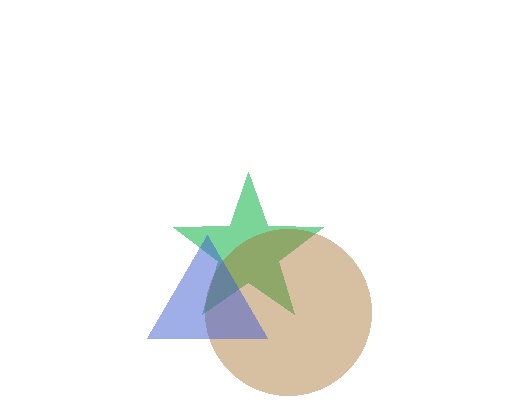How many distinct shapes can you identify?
There are 3 distinct shapes: a green star, a brown circle, a blue triangle.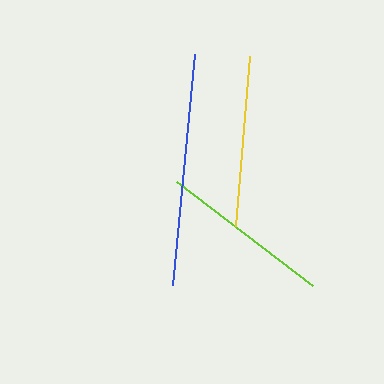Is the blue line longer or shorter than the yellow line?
The blue line is longer than the yellow line.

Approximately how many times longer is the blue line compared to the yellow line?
The blue line is approximately 1.4 times the length of the yellow line.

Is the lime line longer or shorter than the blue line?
The blue line is longer than the lime line.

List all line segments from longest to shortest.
From longest to shortest: blue, lime, yellow.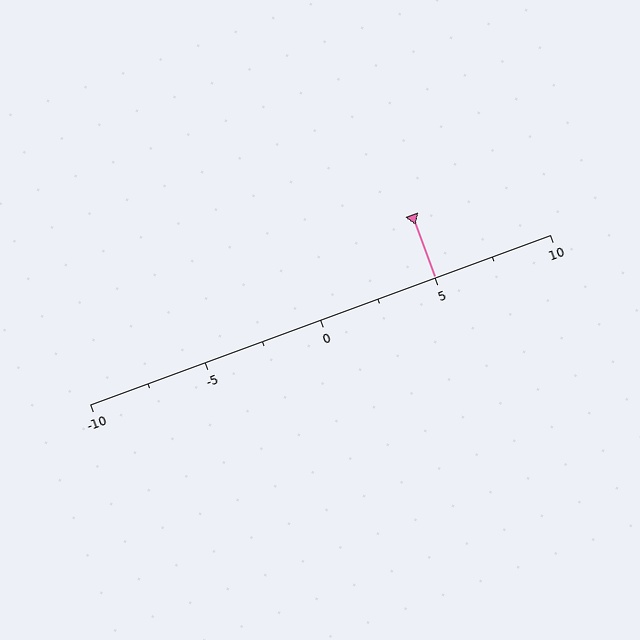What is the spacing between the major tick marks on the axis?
The major ticks are spaced 5 apart.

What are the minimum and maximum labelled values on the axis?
The axis runs from -10 to 10.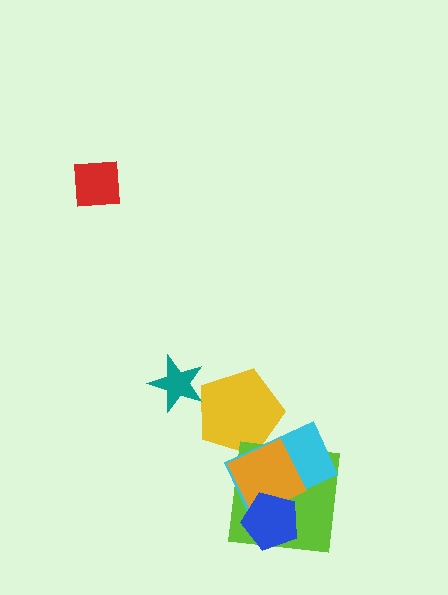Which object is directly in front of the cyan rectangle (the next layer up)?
The orange diamond is directly in front of the cyan rectangle.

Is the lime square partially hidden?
Yes, it is partially covered by another shape.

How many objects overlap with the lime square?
3 objects overlap with the lime square.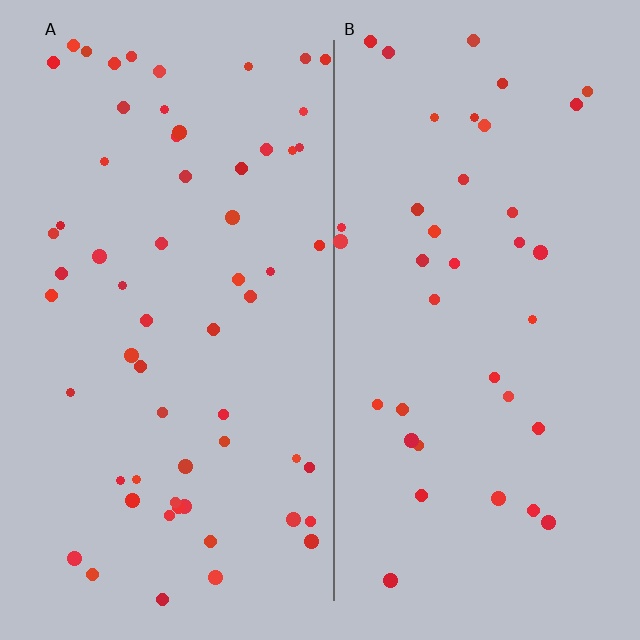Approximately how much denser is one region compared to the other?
Approximately 1.6× — region A over region B.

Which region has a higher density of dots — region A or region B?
A (the left).